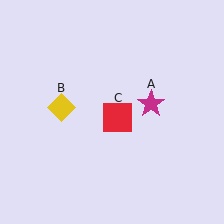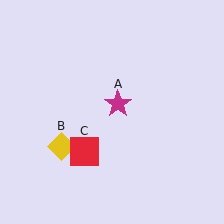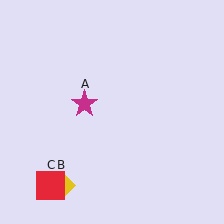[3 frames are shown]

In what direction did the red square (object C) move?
The red square (object C) moved down and to the left.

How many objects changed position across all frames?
3 objects changed position: magenta star (object A), yellow diamond (object B), red square (object C).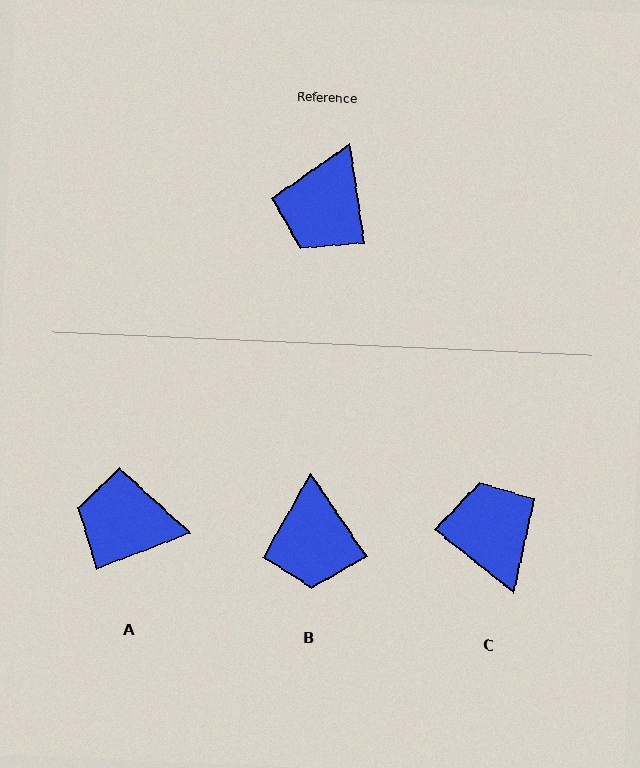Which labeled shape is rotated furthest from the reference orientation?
C, about 137 degrees away.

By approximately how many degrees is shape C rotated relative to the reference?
Approximately 137 degrees clockwise.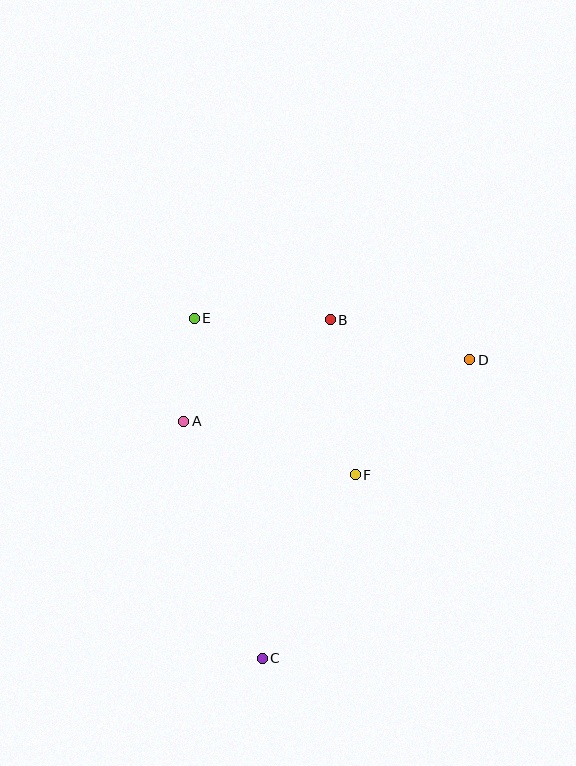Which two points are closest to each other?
Points A and E are closest to each other.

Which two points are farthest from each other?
Points C and D are farthest from each other.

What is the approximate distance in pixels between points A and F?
The distance between A and F is approximately 179 pixels.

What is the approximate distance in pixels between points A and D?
The distance between A and D is approximately 292 pixels.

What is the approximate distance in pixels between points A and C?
The distance between A and C is approximately 250 pixels.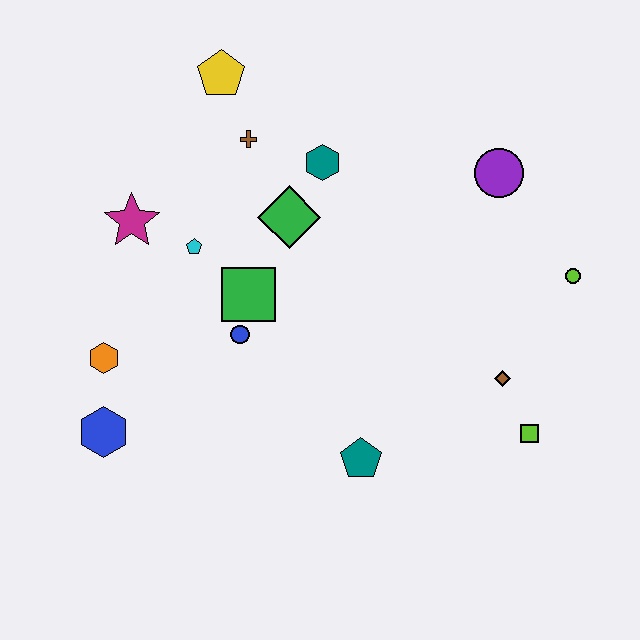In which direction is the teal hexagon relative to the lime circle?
The teal hexagon is to the left of the lime circle.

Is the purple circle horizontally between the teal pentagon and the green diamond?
No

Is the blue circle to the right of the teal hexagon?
No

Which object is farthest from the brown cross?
The lime square is farthest from the brown cross.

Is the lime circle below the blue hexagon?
No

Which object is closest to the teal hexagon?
The green diamond is closest to the teal hexagon.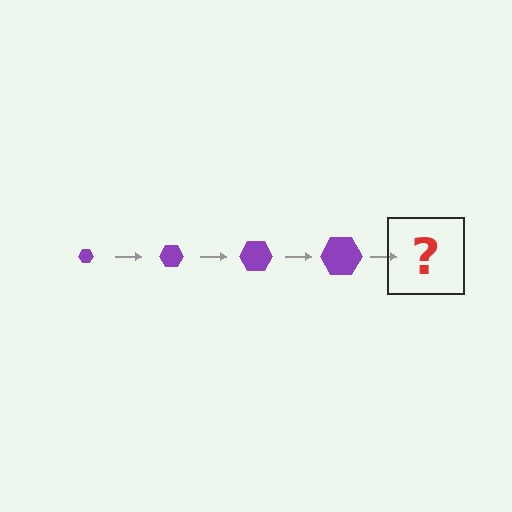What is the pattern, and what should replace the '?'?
The pattern is that the hexagon gets progressively larger each step. The '?' should be a purple hexagon, larger than the previous one.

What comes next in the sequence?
The next element should be a purple hexagon, larger than the previous one.